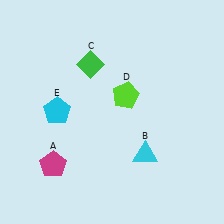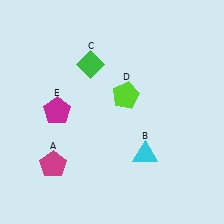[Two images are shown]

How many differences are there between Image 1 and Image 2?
There is 1 difference between the two images.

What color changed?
The pentagon (E) changed from cyan in Image 1 to magenta in Image 2.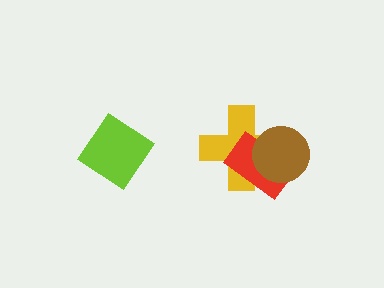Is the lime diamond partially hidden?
No, no other shape covers it.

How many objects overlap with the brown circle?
2 objects overlap with the brown circle.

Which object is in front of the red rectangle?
The brown circle is in front of the red rectangle.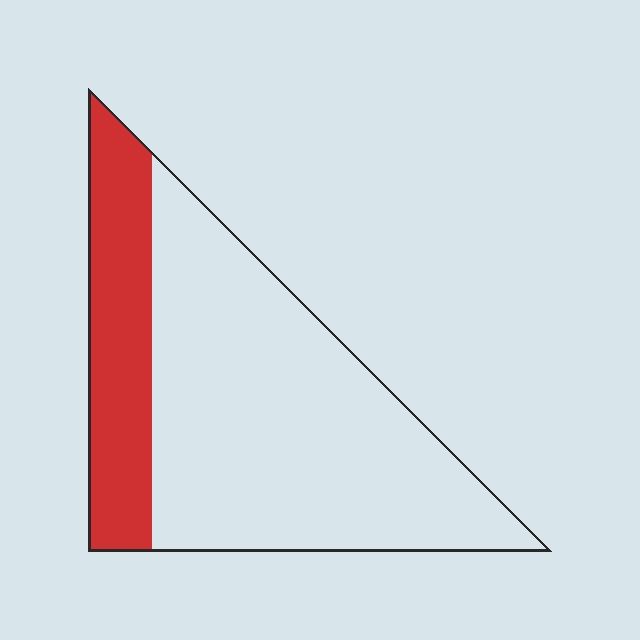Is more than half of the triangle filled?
No.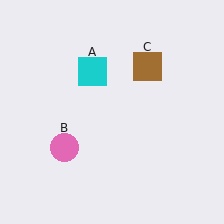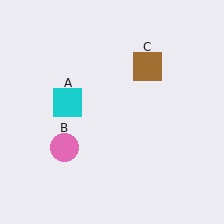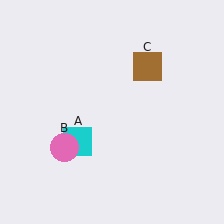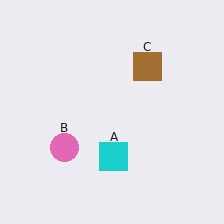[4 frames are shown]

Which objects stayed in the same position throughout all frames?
Pink circle (object B) and brown square (object C) remained stationary.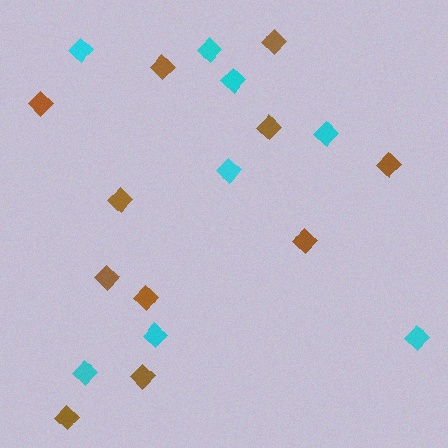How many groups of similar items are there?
There are 2 groups: one group of cyan diamonds (8) and one group of brown diamonds (11).